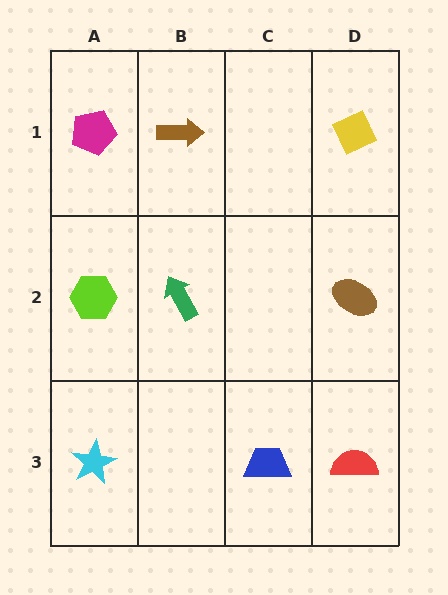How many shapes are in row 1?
3 shapes.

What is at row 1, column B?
A brown arrow.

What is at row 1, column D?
A yellow diamond.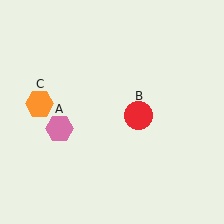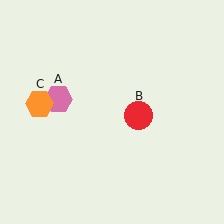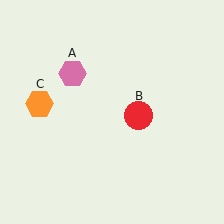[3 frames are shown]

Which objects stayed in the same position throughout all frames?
Red circle (object B) and orange hexagon (object C) remained stationary.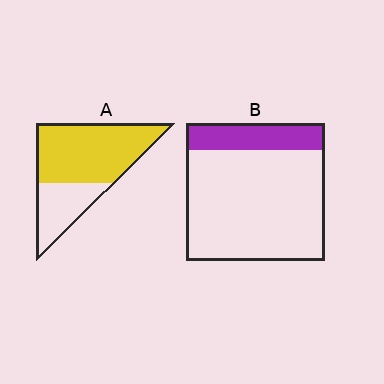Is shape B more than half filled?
No.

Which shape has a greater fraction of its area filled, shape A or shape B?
Shape A.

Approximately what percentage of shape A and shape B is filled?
A is approximately 70% and B is approximately 20%.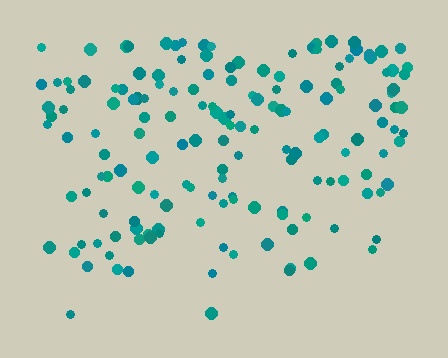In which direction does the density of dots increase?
From bottom to top, with the top side densest.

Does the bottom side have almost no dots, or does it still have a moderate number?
Still a moderate number, just noticeably fewer than the top.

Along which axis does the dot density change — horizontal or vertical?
Vertical.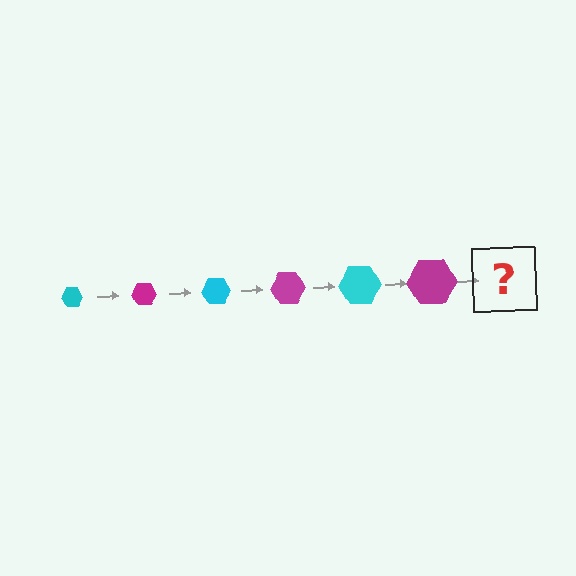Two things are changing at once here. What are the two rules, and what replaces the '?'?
The two rules are that the hexagon grows larger each step and the color cycles through cyan and magenta. The '?' should be a cyan hexagon, larger than the previous one.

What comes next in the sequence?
The next element should be a cyan hexagon, larger than the previous one.